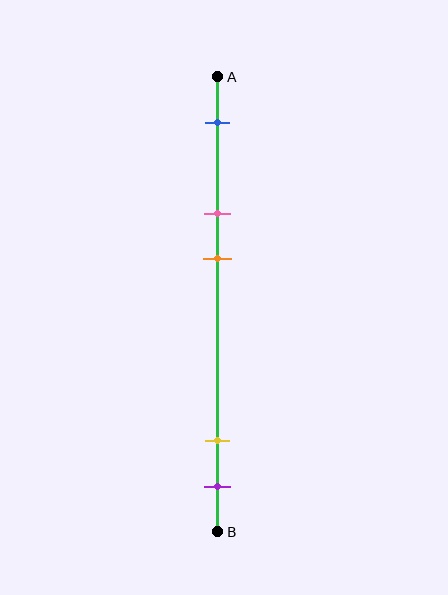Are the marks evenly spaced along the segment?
No, the marks are not evenly spaced.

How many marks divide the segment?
There are 5 marks dividing the segment.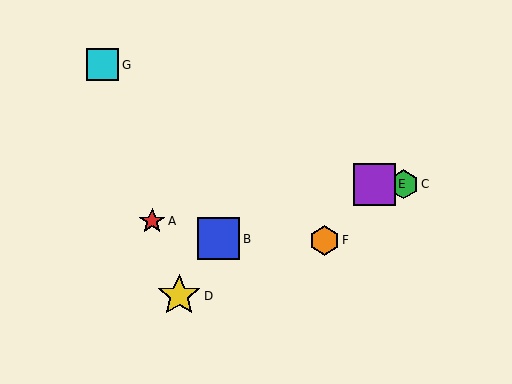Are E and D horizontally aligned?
No, E is at y≈184 and D is at y≈296.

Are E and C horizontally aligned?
Yes, both are at y≈184.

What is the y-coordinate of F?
Object F is at y≈240.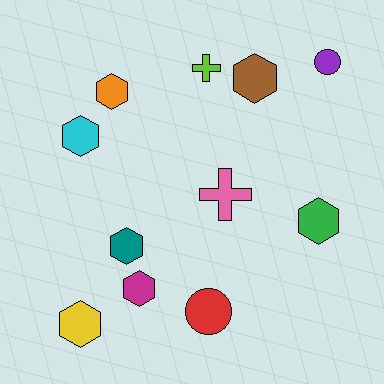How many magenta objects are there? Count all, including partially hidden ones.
There is 1 magenta object.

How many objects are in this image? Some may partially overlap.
There are 11 objects.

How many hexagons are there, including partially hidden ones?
There are 7 hexagons.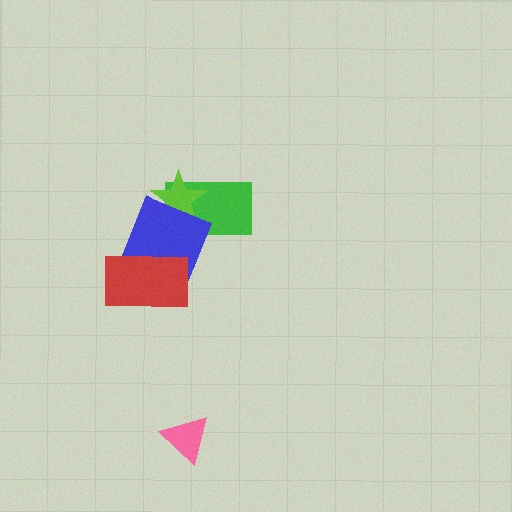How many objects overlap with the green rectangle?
2 objects overlap with the green rectangle.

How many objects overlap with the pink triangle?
0 objects overlap with the pink triangle.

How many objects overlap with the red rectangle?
1 object overlaps with the red rectangle.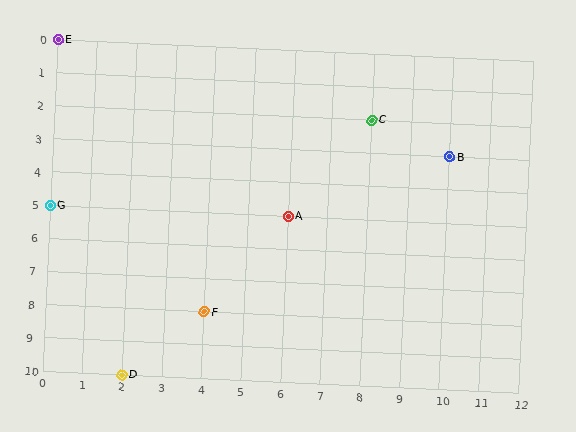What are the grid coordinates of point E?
Point E is at grid coordinates (0, 0).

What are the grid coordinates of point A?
Point A is at grid coordinates (6, 5).